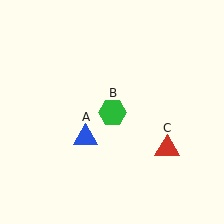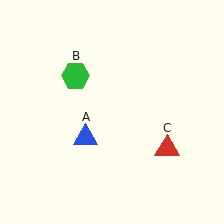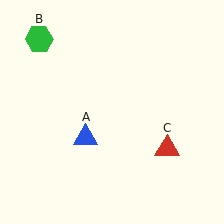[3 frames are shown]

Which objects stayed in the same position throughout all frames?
Blue triangle (object A) and red triangle (object C) remained stationary.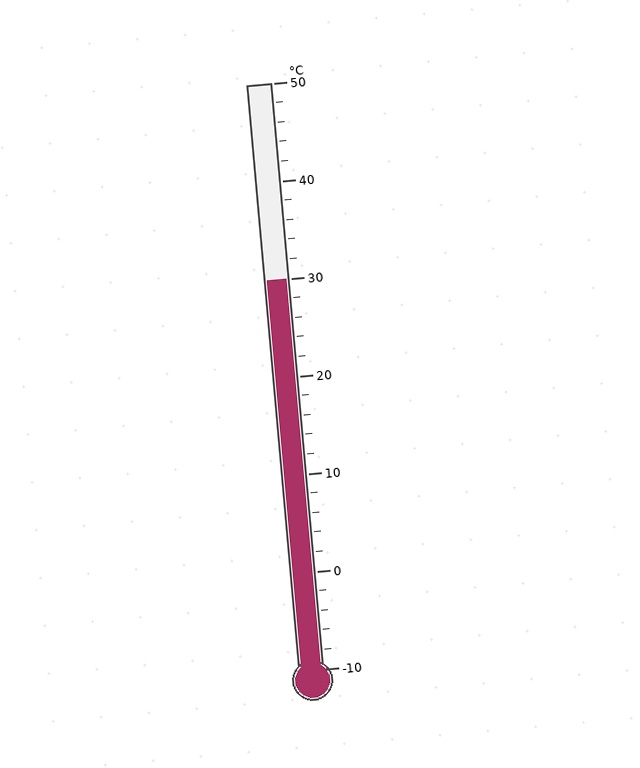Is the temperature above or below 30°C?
The temperature is at 30°C.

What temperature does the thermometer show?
The thermometer shows approximately 30°C.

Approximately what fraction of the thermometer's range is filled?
The thermometer is filled to approximately 65% of its range.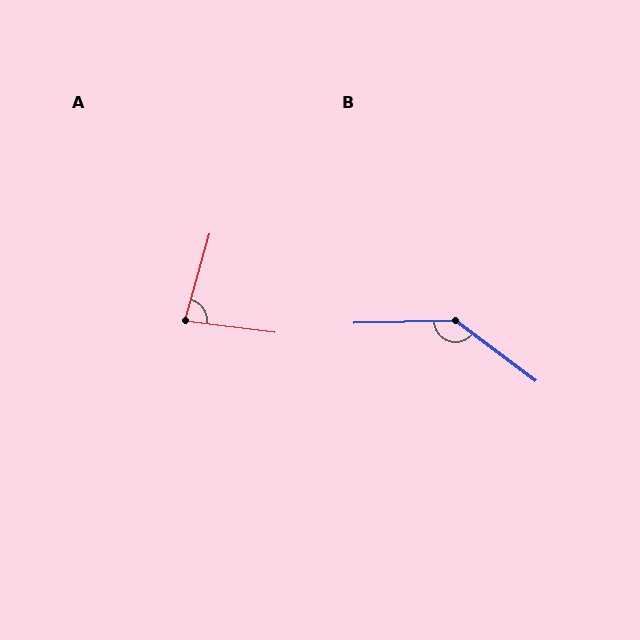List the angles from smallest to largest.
A (82°), B (142°).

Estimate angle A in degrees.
Approximately 82 degrees.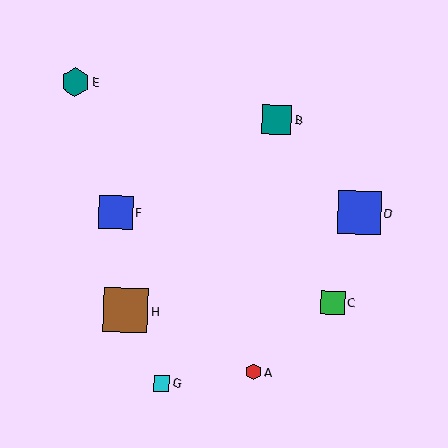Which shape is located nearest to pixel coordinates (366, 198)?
The blue square (labeled D) at (359, 212) is nearest to that location.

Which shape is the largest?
The brown square (labeled H) is the largest.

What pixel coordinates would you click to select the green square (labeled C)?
Click at (333, 303) to select the green square C.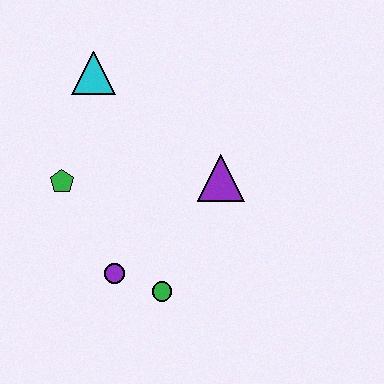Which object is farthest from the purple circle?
The cyan triangle is farthest from the purple circle.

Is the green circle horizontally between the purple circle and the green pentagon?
No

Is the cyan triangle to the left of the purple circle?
Yes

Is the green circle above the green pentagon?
No